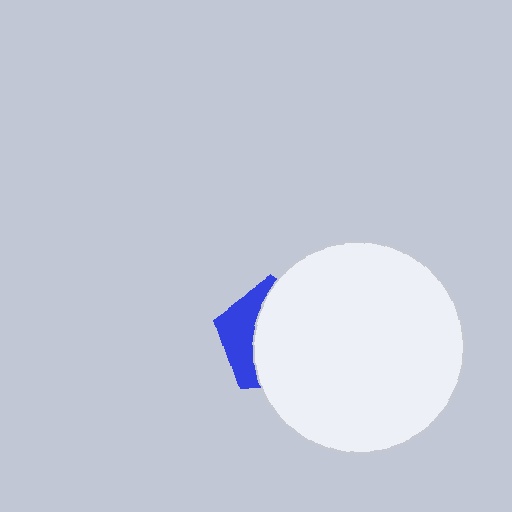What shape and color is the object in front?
The object in front is a white circle.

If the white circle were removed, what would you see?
You would see the complete blue pentagon.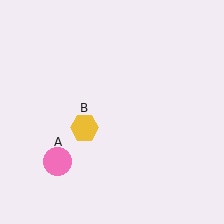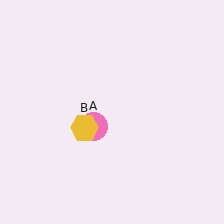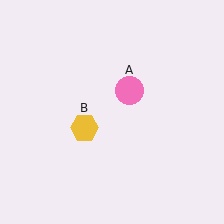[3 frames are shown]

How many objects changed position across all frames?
1 object changed position: pink circle (object A).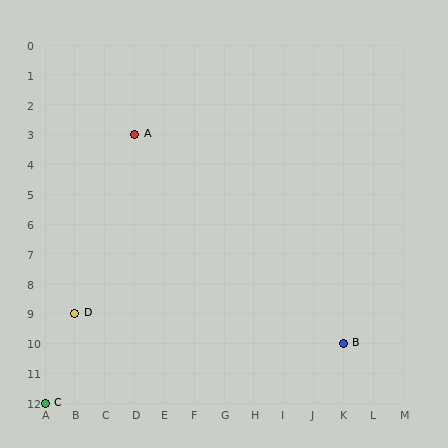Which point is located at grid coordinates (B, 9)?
Point D is at (B, 9).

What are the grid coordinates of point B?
Point B is at grid coordinates (K, 10).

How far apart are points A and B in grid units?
Points A and B are 7 columns and 7 rows apart (about 9.9 grid units diagonally).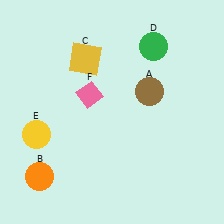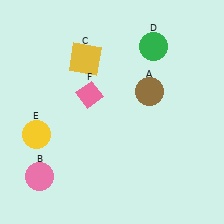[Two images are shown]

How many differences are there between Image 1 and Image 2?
There is 1 difference between the two images.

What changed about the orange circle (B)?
In Image 1, B is orange. In Image 2, it changed to pink.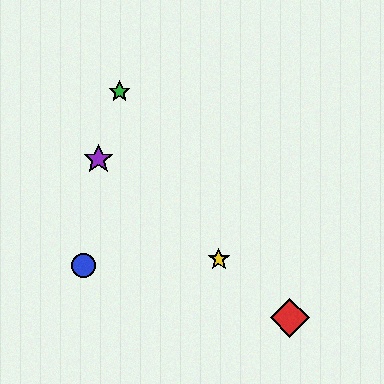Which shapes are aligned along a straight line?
The red diamond, the yellow star, the purple star are aligned along a straight line.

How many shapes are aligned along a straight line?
3 shapes (the red diamond, the yellow star, the purple star) are aligned along a straight line.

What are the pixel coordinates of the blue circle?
The blue circle is at (84, 266).